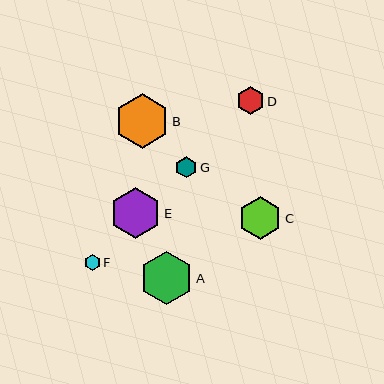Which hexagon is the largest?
Hexagon B is the largest with a size of approximately 54 pixels.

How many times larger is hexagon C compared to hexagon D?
Hexagon C is approximately 1.6 times the size of hexagon D.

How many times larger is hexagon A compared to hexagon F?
Hexagon A is approximately 3.4 times the size of hexagon F.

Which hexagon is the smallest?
Hexagon F is the smallest with a size of approximately 16 pixels.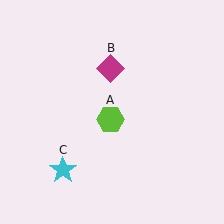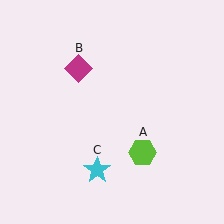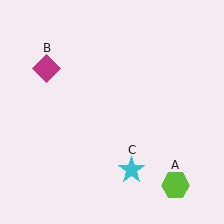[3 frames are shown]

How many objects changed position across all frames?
3 objects changed position: lime hexagon (object A), magenta diamond (object B), cyan star (object C).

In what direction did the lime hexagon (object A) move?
The lime hexagon (object A) moved down and to the right.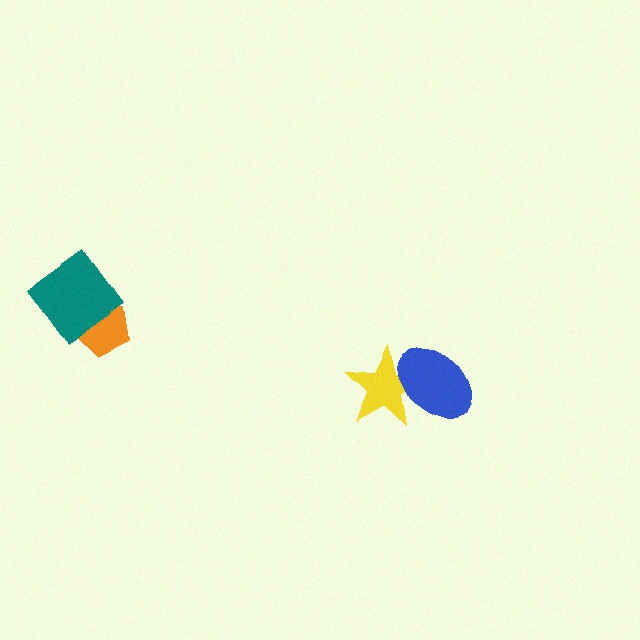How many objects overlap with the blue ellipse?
1 object overlaps with the blue ellipse.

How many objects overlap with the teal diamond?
1 object overlaps with the teal diamond.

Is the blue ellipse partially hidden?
No, no other shape covers it.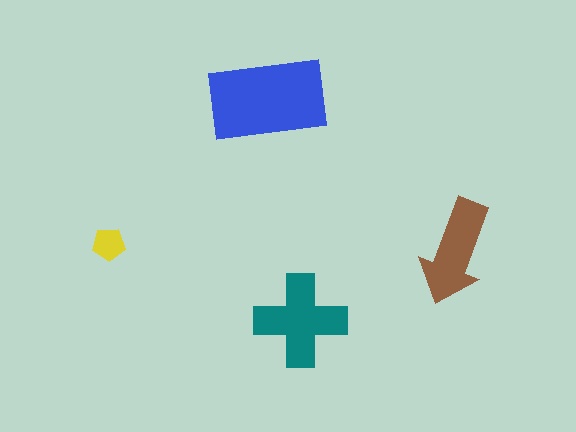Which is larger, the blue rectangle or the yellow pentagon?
The blue rectangle.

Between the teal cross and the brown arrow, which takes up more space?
The teal cross.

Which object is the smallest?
The yellow pentagon.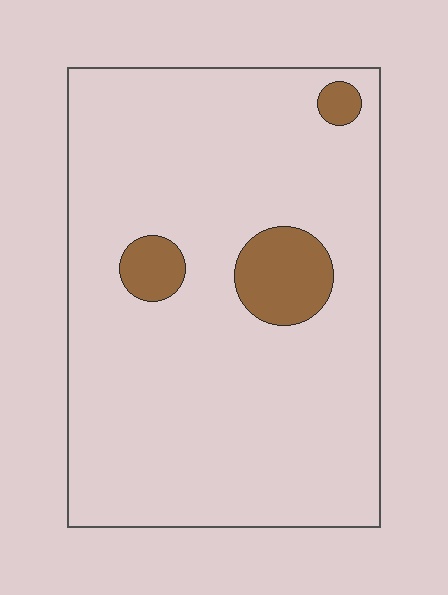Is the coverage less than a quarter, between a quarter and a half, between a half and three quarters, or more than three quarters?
Less than a quarter.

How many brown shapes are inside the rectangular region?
3.